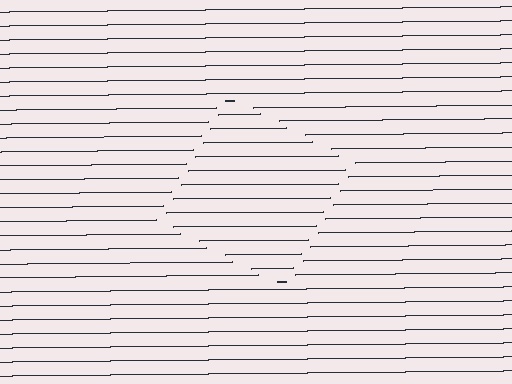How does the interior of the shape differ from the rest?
The interior of the shape contains the same grating, shifted by half a period — the contour is defined by the phase discontinuity where line-ends from the inner and outer gratings abut.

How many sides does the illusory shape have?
4 sides — the line-ends trace a square.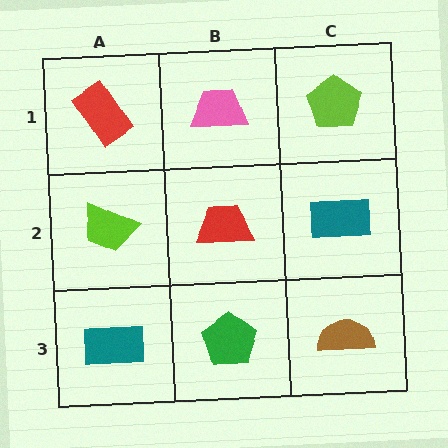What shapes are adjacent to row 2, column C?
A lime pentagon (row 1, column C), a brown semicircle (row 3, column C), a red trapezoid (row 2, column B).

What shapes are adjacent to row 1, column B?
A red trapezoid (row 2, column B), a red rectangle (row 1, column A), a lime pentagon (row 1, column C).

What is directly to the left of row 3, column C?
A green pentagon.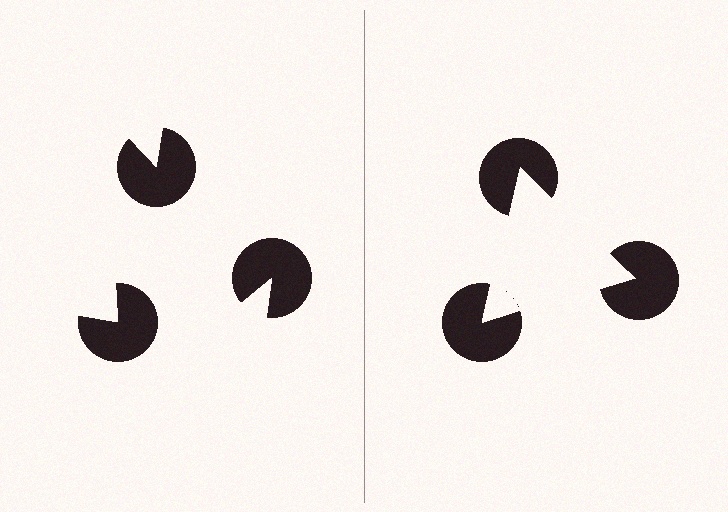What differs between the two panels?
The pac-man discs are positioned identically on both sides; only the wedge orientations differ. On the right they align to a triangle; on the left they are misaligned.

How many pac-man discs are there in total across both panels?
6 — 3 on each side.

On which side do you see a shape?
An illusory triangle appears on the right side. On the left side the wedge cuts are rotated, so no coherent shape forms.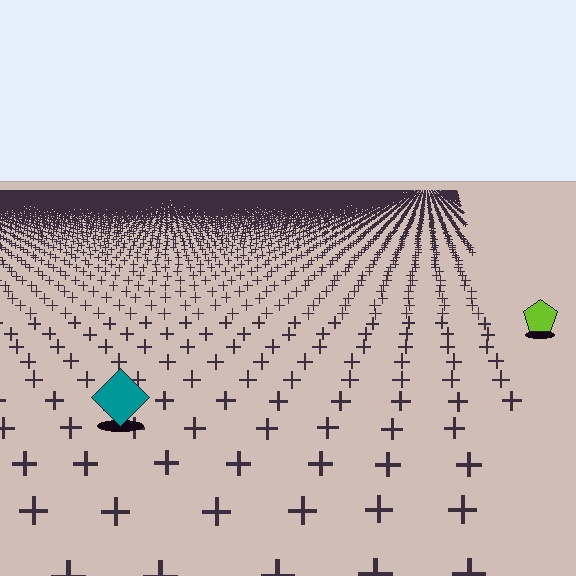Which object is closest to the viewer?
The teal diamond is closest. The texture marks near it are larger and more spread out.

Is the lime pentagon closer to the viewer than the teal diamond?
No. The teal diamond is closer — you can tell from the texture gradient: the ground texture is coarser near it.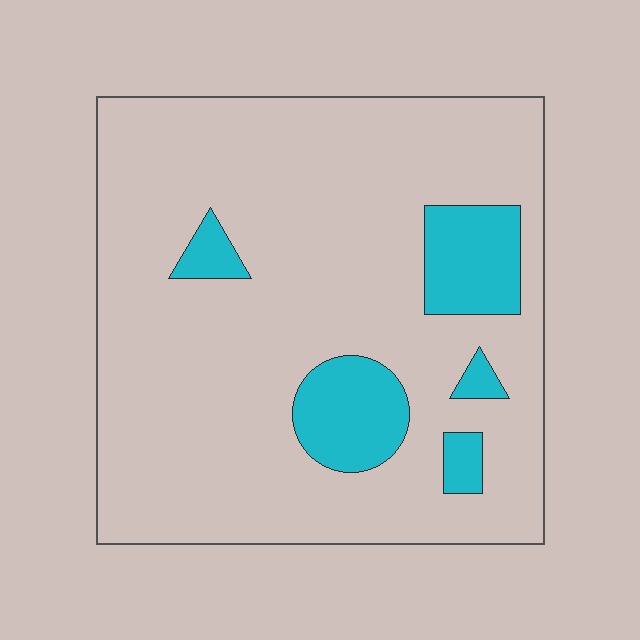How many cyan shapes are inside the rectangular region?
5.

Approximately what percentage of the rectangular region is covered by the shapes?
Approximately 15%.